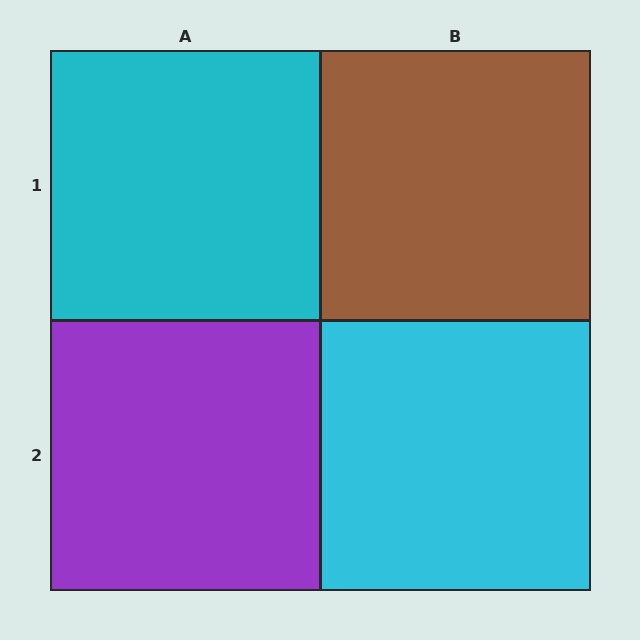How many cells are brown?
1 cell is brown.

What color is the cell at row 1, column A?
Cyan.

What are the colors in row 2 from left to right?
Purple, cyan.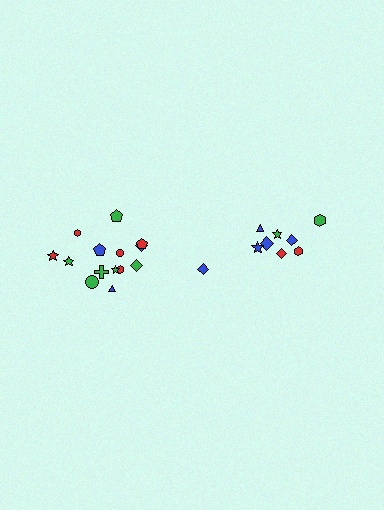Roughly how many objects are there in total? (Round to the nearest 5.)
Roughly 25 objects in total.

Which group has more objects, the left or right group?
The left group.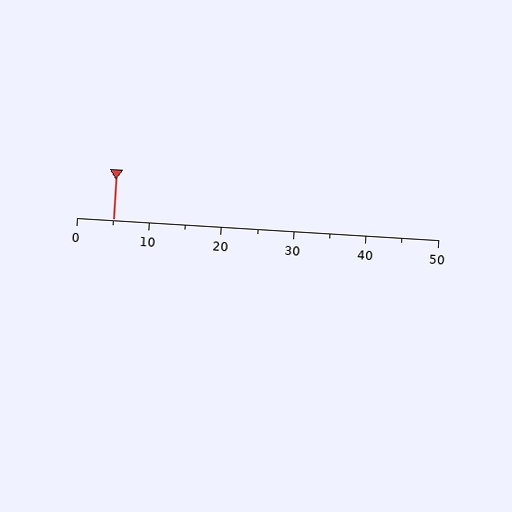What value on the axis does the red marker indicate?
The marker indicates approximately 5.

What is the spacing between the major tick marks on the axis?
The major ticks are spaced 10 apart.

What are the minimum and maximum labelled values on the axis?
The axis runs from 0 to 50.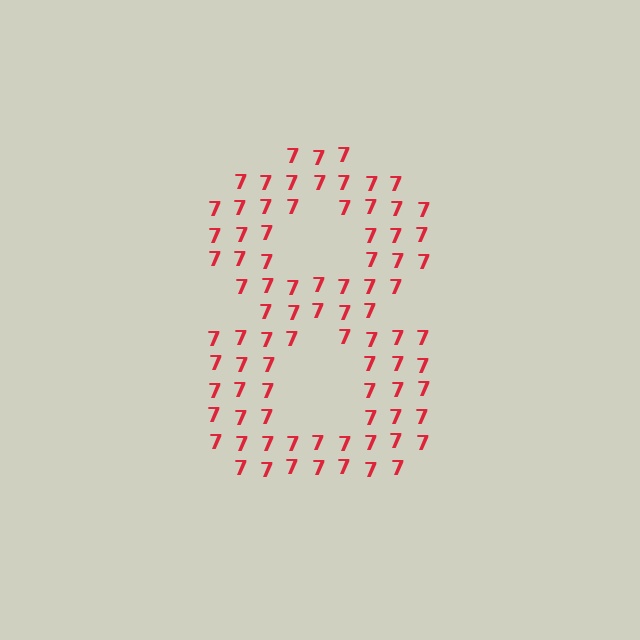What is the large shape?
The large shape is the digit 8.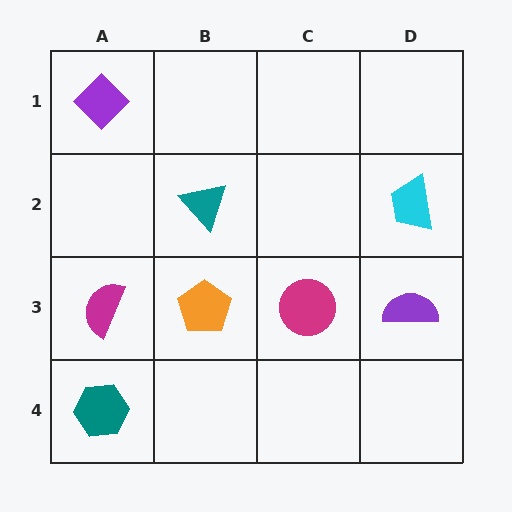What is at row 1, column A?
A purple diamond.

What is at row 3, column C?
A magenta circle.